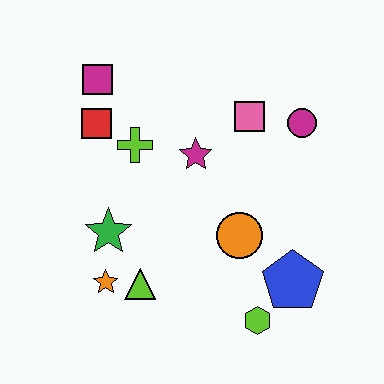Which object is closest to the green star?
The orange star is closest to the green star.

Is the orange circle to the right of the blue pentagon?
No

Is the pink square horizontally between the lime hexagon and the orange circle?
Yes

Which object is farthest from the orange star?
The magenta circle is farthest from the orange star.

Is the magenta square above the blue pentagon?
Yes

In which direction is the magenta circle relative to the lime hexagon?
The magenta circle is above the lime hexagon.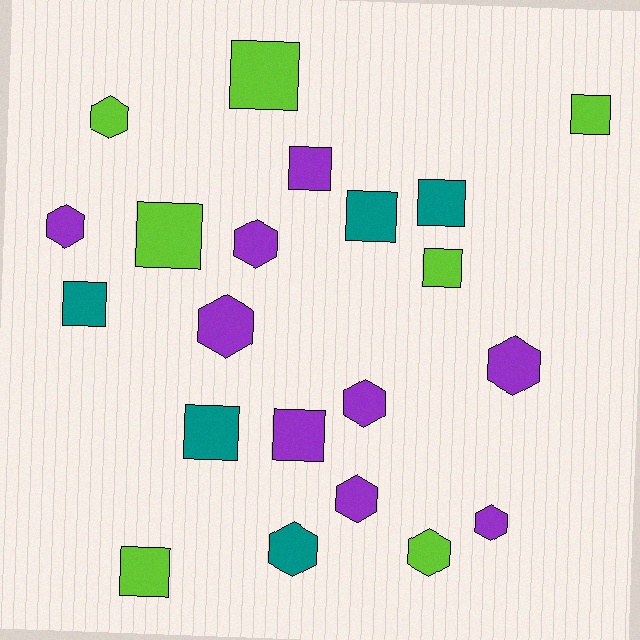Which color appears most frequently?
Purple, with 9 objects.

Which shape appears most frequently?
Square, with 11 objects.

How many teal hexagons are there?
There is 1 teal hexagon.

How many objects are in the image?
There are 21 objects.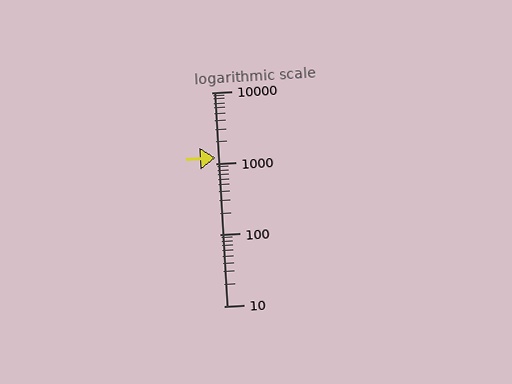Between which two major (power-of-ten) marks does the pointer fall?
The pointer is between 1000 and 10000.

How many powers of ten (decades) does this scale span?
The scale spans 3 decades, from 10 to 10000.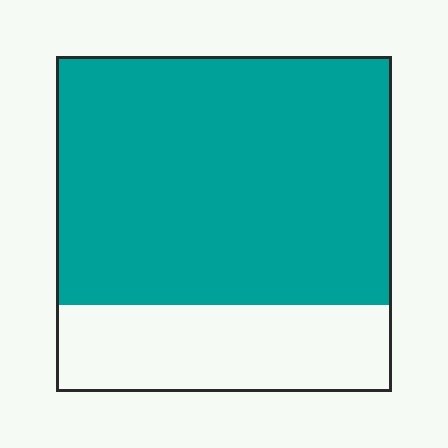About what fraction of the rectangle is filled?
About three quarters (3/4).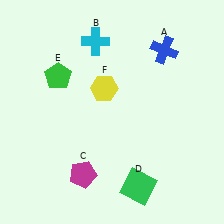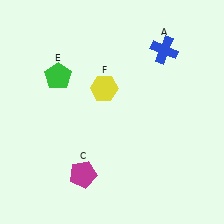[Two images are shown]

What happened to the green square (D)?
The green square (D) was removed in Image 2. It was in the bottom-right area of Image 1.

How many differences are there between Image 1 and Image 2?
There are 2 differences between the two images.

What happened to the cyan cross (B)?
The cyan cross (B) was removed in Image 2. It was in the top-left area of Image 1.